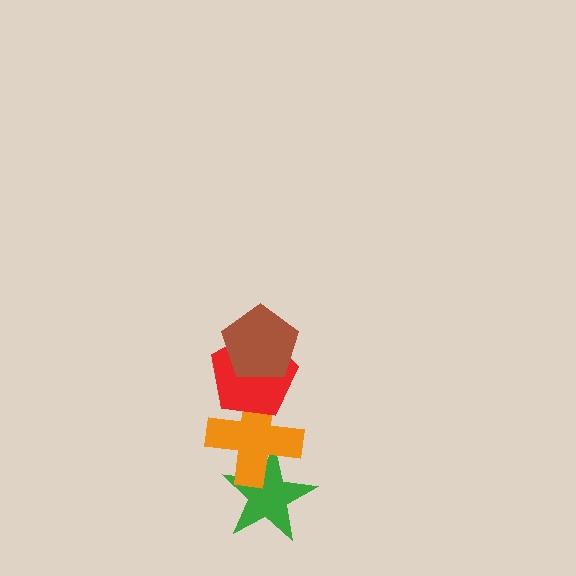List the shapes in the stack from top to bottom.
From top to bottom: the brown pentagon, the red pentagon, the orange cross, the green star.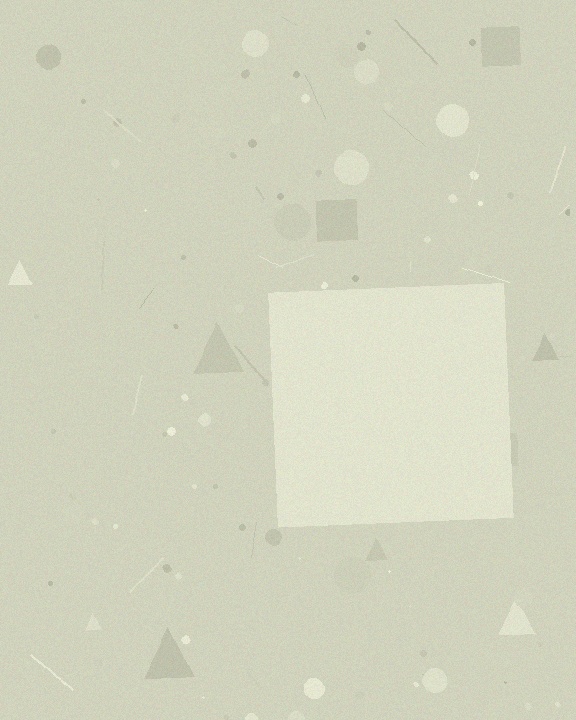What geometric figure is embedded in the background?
A square is embedded in the background.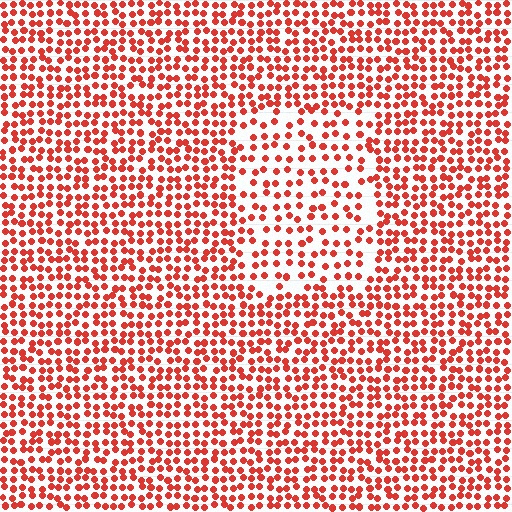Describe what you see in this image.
The image contains small red elements arranged at two different densities. A rectangle-shaped region is visible where the elements are less densely packed than the surrounding area.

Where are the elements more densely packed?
The elements are more densely packed outside the rectangle boundary.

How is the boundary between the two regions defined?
The boundary is defined by a change in element density (approximately 1.7x ratio). All elements are the same color, size, and shape.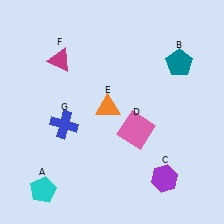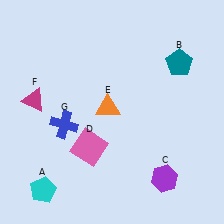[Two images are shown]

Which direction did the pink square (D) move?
The pink square (D) moved left.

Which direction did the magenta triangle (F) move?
The magenta triangle (F) moved down.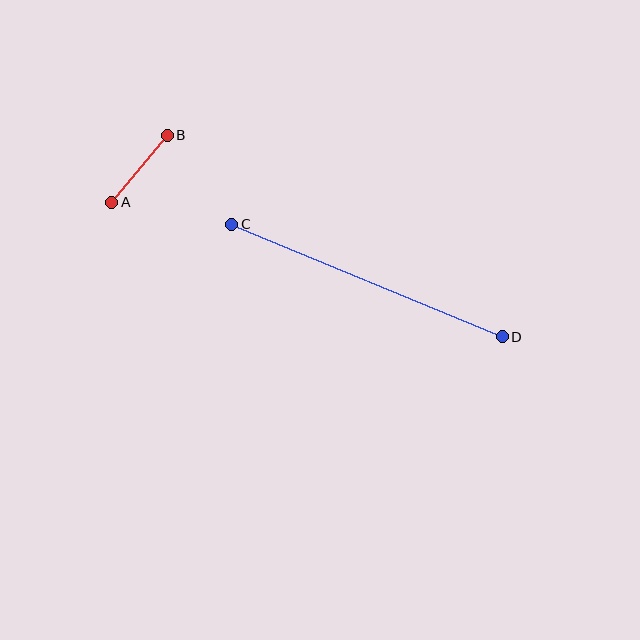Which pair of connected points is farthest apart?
Points C and D are farthest apart.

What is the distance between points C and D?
The distance is approximately 293 pixels.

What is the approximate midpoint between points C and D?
The midpoint is at approximately (367, 281) pixels.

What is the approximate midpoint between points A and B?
The midpoint is at approximately (139, 169) pixels.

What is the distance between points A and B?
The distance is approximately 87 pixels.